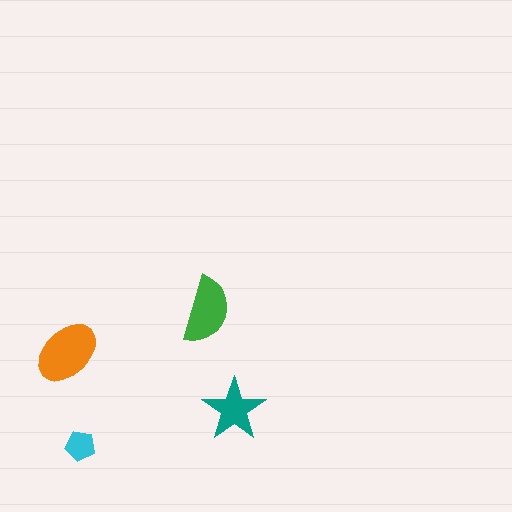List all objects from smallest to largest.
The cyan pentagon, the teal star, the green semicircle, the orange ellipse.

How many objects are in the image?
There are 4 objects in the image.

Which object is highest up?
The green semicircle is topmost.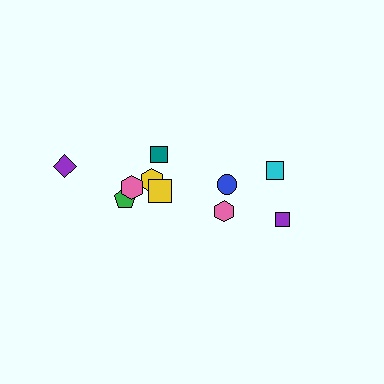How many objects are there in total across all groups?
There are 10 objects.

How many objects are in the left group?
There are 6 objects.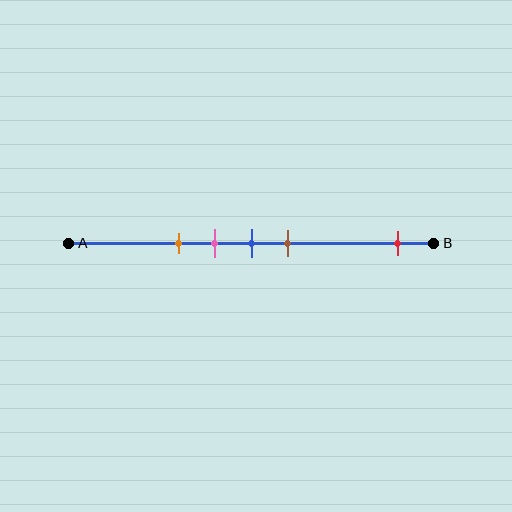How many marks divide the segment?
There are 5 marks dividing the segment.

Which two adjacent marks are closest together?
The pink and blue marks are the closest adjacent pair.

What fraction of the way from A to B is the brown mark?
The brown mark is approximately 60% (0.6) of the way from A to B.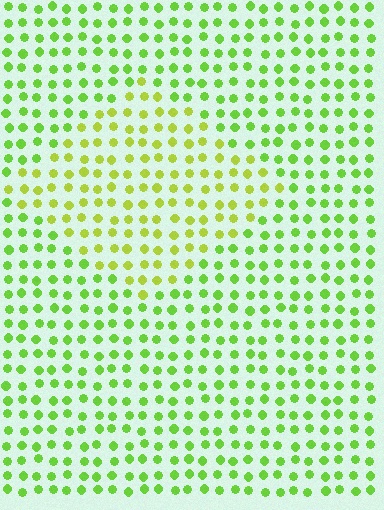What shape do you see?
I see a diamond.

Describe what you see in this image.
The image is filled with small lime elements in a uniform arrangement. A diamond-shaped region is visible where the elements are tinted to a slightly different hue, forming a subtle color boundary.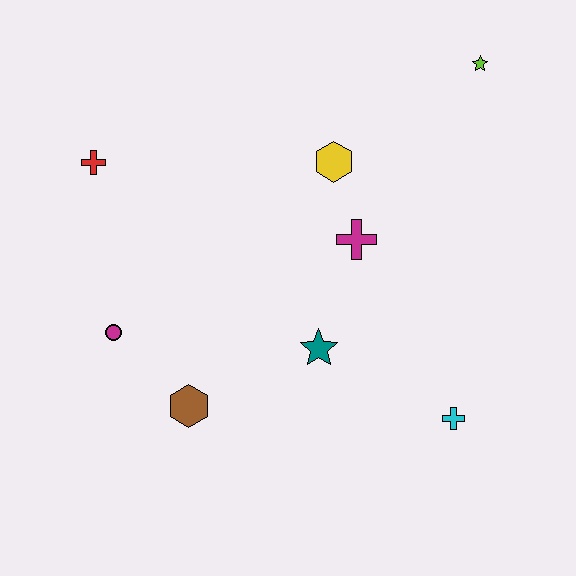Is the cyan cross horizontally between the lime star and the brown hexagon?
Yes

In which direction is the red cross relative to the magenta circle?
The red cross is above the magenta circle.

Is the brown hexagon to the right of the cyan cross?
No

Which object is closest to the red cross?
The magenta circle is closest to the red cross.